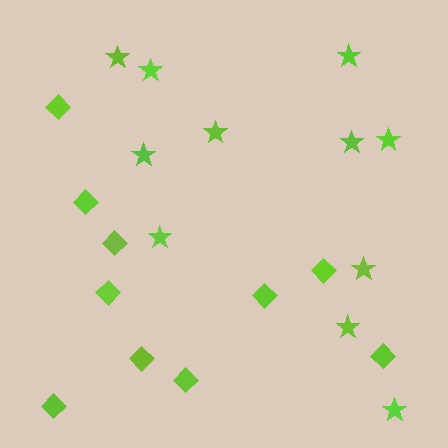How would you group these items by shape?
There are 2 groups: one group of diamonds (10) and one group of stars (11).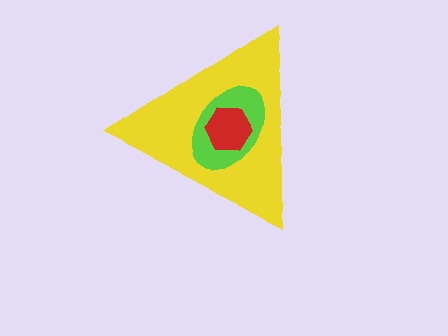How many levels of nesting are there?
3.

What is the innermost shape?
The red hexagon.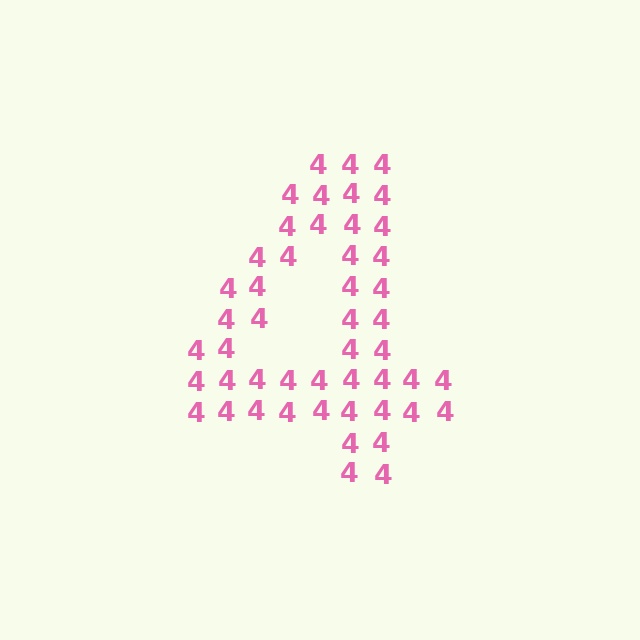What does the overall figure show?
The overall figure shows the digit 4.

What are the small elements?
The small elements are digit 4's.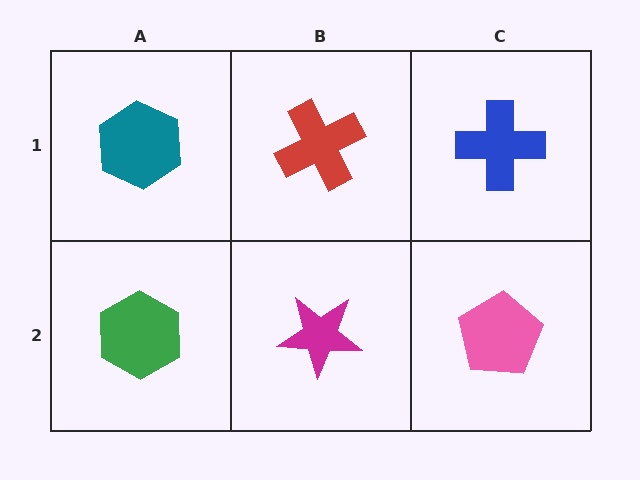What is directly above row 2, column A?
A teal hexagon.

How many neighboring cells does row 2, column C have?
2.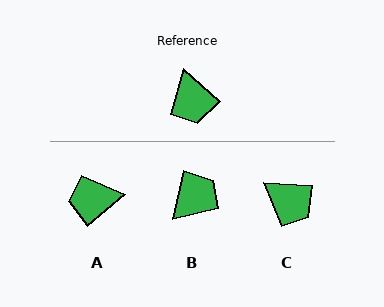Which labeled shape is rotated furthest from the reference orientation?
B, about 118 degrees away.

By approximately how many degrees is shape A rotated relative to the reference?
Approximately 98 degrees clockwise.